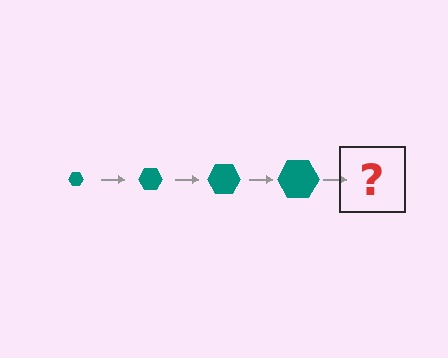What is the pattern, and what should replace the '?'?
The pattern is that the hexagon gets progressively larger each step. The '?' should be a teal hexagon, larger than the previous one.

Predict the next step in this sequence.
The next step is a teal hexagon, larger than the previous one.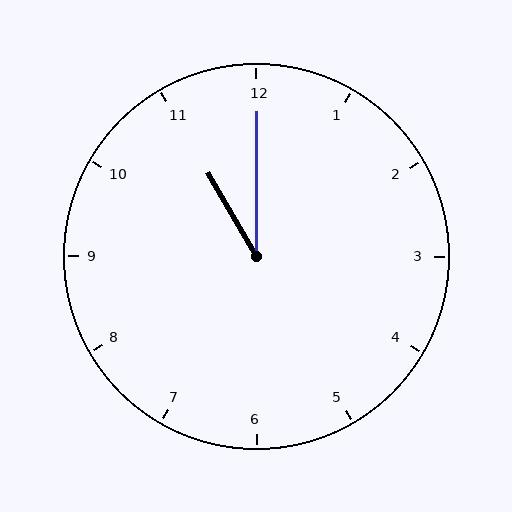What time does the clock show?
11:00.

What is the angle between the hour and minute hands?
Approximately 30 degrees.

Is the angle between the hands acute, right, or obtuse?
It is acute.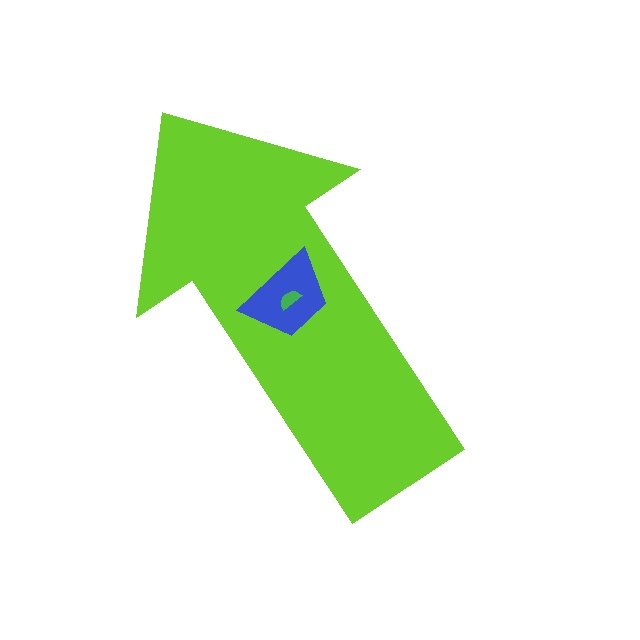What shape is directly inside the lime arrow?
The blue trapezoid.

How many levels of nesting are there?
3.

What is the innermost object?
The green semicircle.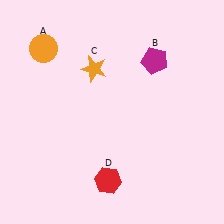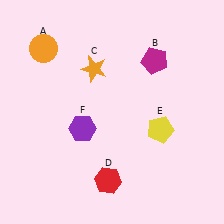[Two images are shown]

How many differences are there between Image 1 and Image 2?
There are 2 differences between the two images.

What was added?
A yellow pentagon (E), a purple hexagon (F) were added in Image 2.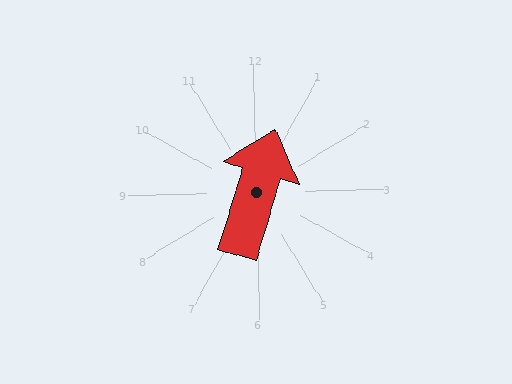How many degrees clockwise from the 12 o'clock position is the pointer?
Approximately 18 degrees.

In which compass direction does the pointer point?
North.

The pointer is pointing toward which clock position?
Roughly 1 o'clock.